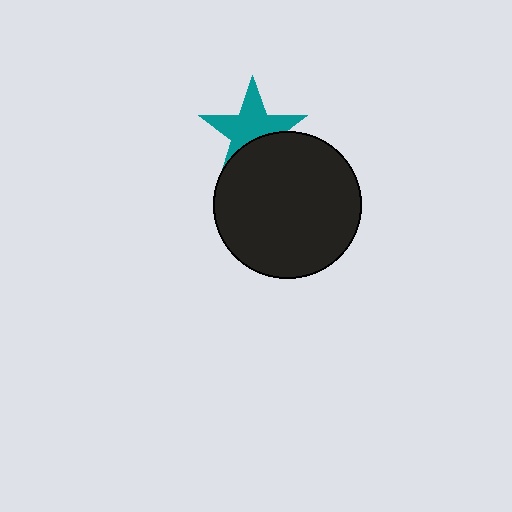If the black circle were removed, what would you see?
You would see the complete teal star.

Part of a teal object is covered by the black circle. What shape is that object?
It is a star.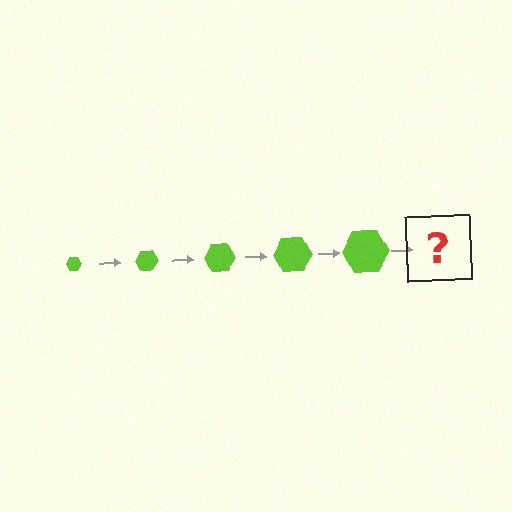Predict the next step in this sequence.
The next step is a lime hexagon, larger than the previous one.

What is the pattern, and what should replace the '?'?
The pattern is that the hexagon gets progressively larger each step. The '?' should be a lime hexagon, larger than the previous one.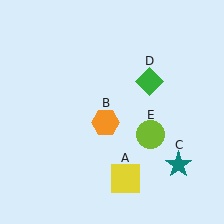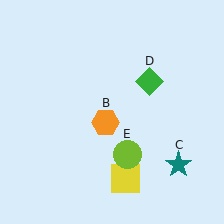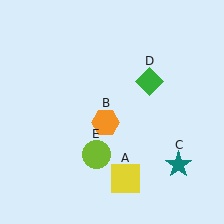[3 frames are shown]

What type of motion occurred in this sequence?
The lime circle (object E) rotated clockwise around the center of the scene.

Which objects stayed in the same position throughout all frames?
Yellow square (object A) and orange hexagon (object B) and teal star (object C) and green diamond (object D) remained stationary.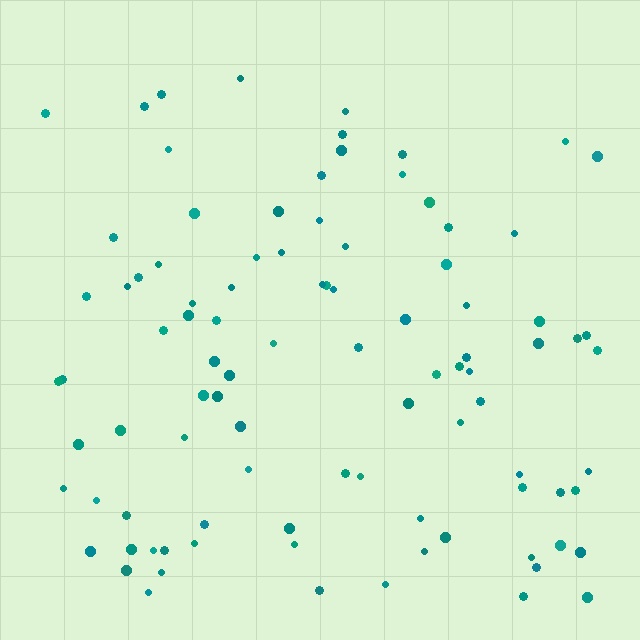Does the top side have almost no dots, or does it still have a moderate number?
Still a moderate number, just noticeably fewer than the bottom.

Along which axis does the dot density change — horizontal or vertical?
Vertical.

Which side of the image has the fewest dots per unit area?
The top.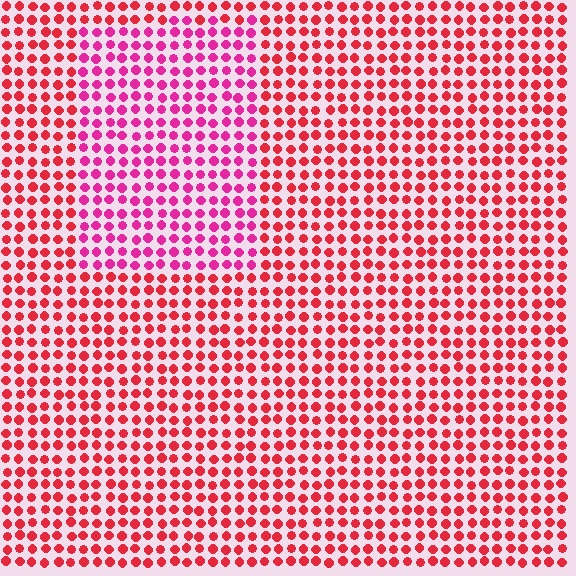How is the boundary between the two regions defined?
The boundary is defined purely by a slight shift in hue (about 32 degrees). Spacing, size, and orientation are identical on both sides.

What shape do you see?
I see a rectangle.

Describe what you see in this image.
The image is filled with small red elements in a uniform arrangement. A rectangle-shaped region is visible where the elements are tinted to a slightly different hue, forming a subtle color boundary.